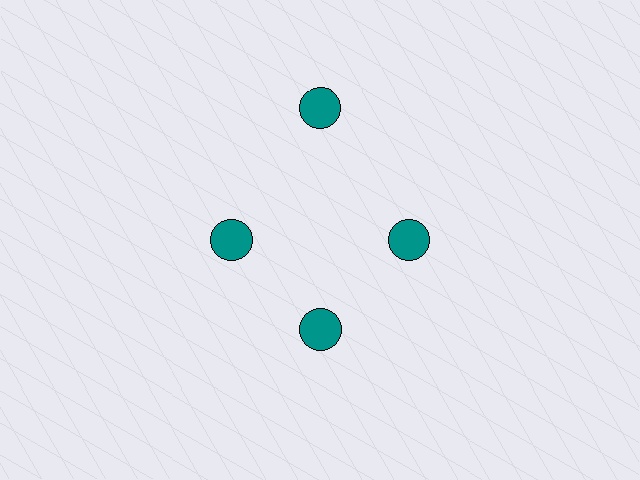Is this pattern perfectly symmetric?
No. The 4 teal circles are arranged in a ring, but one element near the 12 o'clock position is pushed outward from the center, breaking the 4-fold rotational symmetry.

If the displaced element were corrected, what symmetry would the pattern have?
It would have 4-fold rotational symmetry — the pattern would map onto itself every 90 degrees.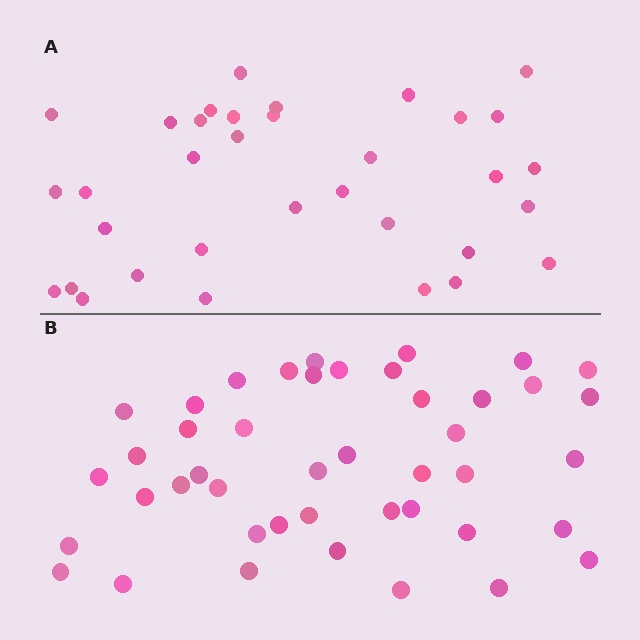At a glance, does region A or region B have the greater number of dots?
Region B (the bottom region) has more dots.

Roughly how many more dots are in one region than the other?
Region B has roughly 10 or so more dots than region A.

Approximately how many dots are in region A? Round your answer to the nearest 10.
About 30 dots. (The exact count is 34, which rounds to 30.)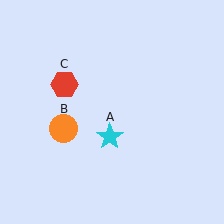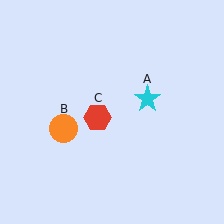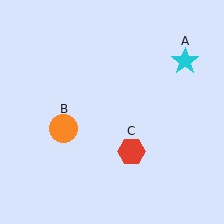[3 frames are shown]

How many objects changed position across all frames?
2 objects changed position: cyan star (object A), red hexagon (object C).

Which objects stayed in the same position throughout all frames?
Orange circle (object B) remained stationary.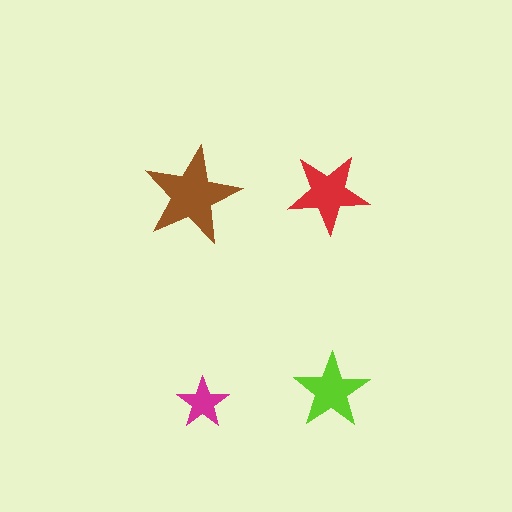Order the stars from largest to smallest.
the brown one, the red one, the lime one, the magenta one.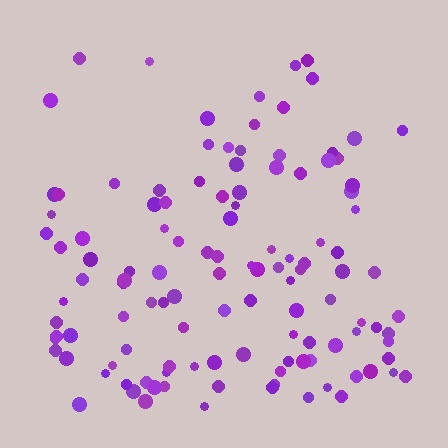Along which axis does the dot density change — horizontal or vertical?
Vertical.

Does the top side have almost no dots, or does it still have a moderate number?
Still a moderate number, just noticeably fewer than the bottom.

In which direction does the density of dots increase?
From top to bottom, with the bottom side densest.